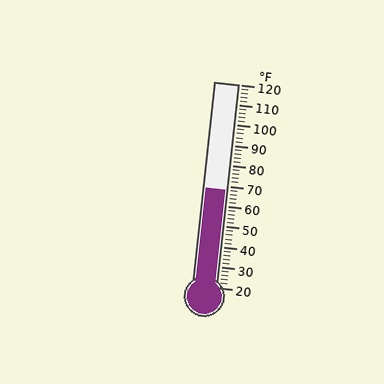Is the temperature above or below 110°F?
The temperature is below 110°F.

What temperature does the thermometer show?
The thermometer shows approximately 68°F.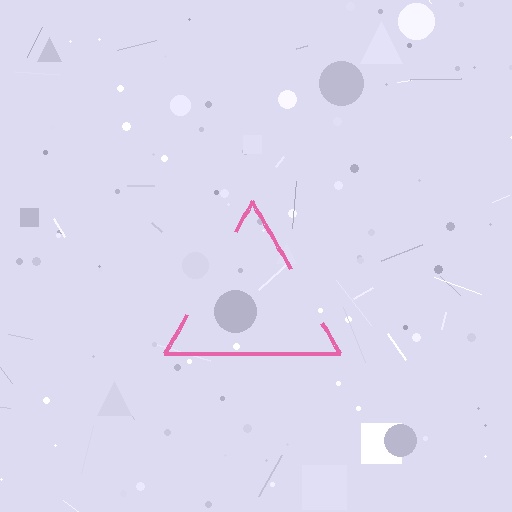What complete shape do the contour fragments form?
The contour fragments form a triangle.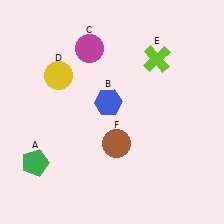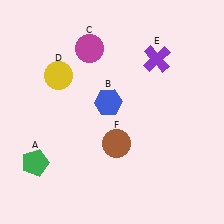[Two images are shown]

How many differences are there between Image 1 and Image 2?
There is 1 difference between the two images.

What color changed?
The cross (E) changed from lime in Image 1 to purple in Image 2.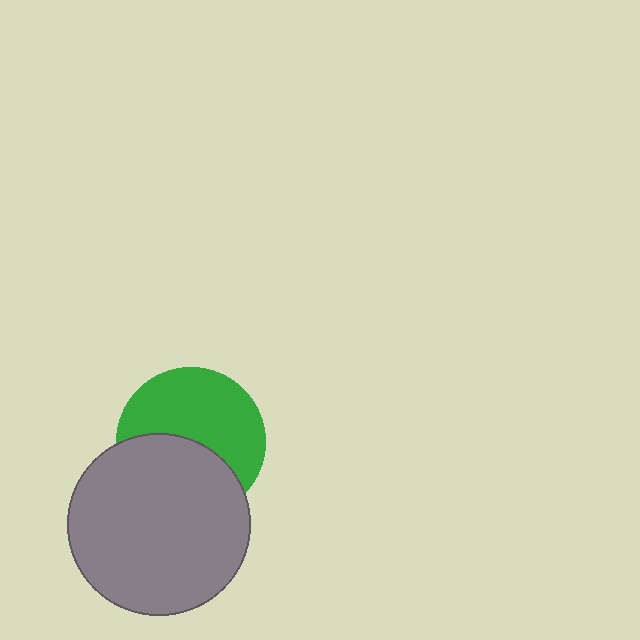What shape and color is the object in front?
The object in front is a gray circle.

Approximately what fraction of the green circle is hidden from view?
Roughly 44% of the green circle is hidden behind the gray circle.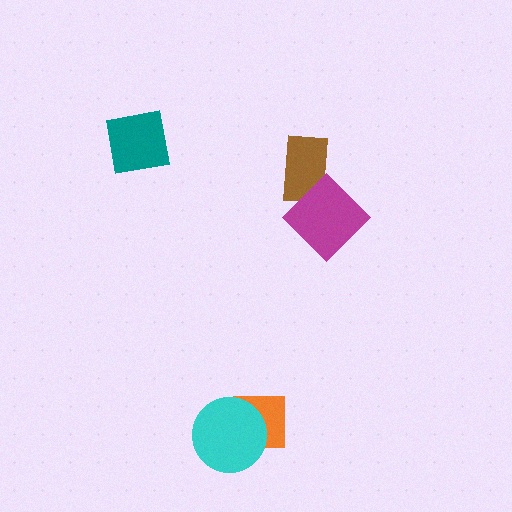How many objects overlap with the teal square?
0 objects overlap with the teal square.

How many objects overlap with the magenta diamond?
1 object overlaps with the magenta diamond.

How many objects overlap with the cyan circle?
1 object overlaps with the cyan circle.